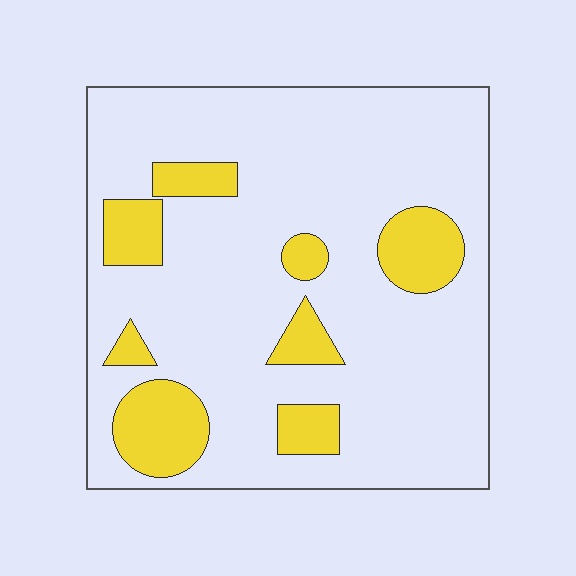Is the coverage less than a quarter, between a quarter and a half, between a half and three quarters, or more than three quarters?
Less than a quarter.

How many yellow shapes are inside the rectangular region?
8.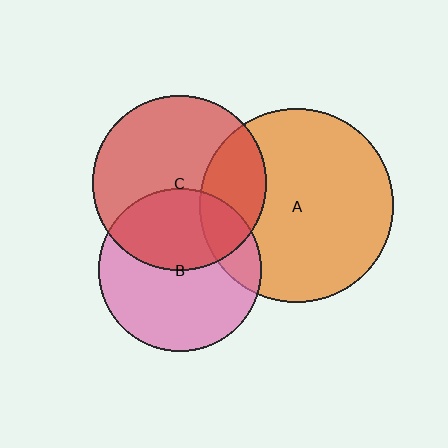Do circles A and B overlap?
Yes.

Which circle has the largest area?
Circle A (orange).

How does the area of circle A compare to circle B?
Approximately 1.4 times.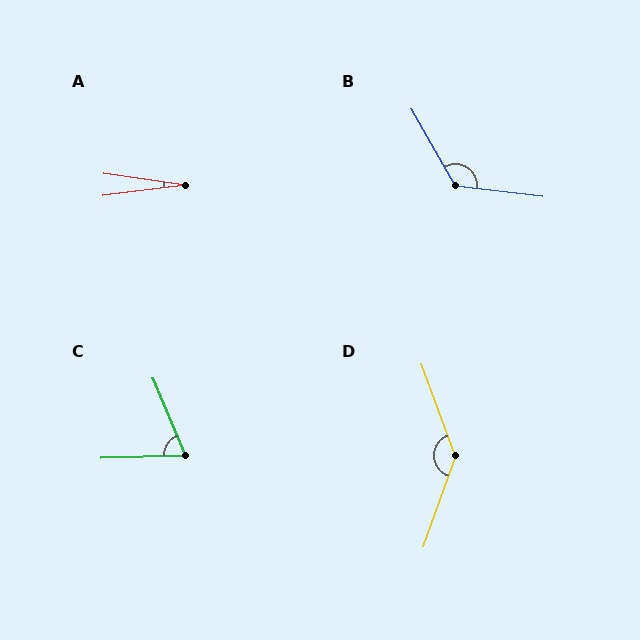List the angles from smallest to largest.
A (16°), C (69°), B (126°), D (140°).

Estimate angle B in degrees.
Approximately 126 degrees.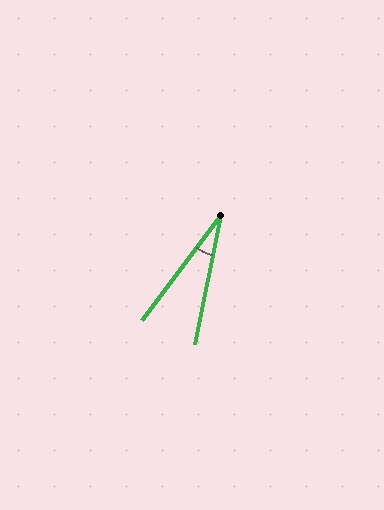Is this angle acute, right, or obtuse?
It is acute.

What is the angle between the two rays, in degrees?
Approximately 26 degrees.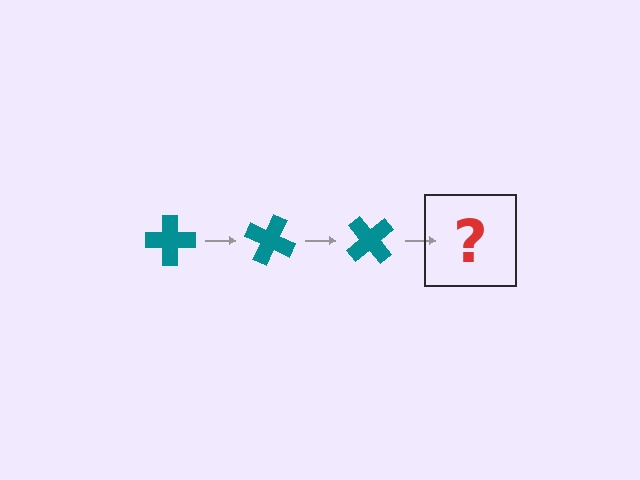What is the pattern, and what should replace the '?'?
The pattern is that the cross rotates 25 degrees each step. The '?' should be a teal cross rotated 75 degrees.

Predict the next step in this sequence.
The next step is a teal cross rotated 75 degrees.